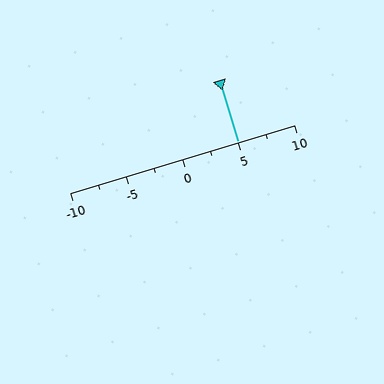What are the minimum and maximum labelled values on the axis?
The axis runs from -10 to 10.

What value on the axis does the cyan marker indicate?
The marker indicates approximately 5.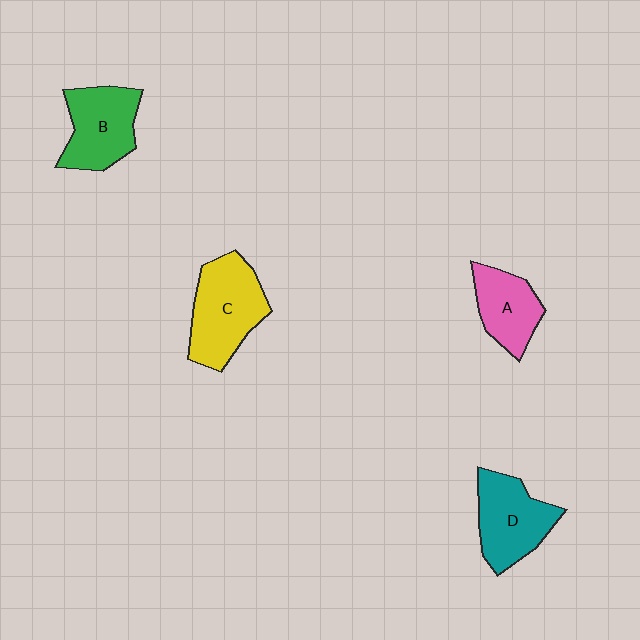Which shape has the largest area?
Shape C (yellow).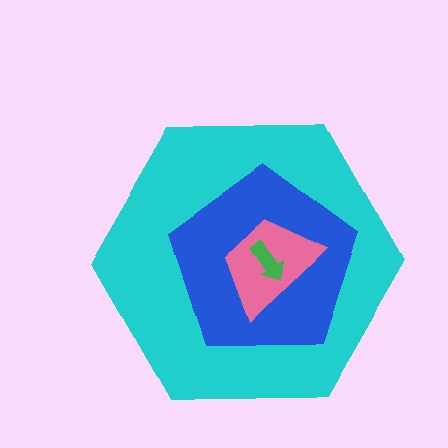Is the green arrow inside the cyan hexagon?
Yes.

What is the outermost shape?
The cyan hexagon.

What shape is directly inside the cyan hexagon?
The blue pentagon.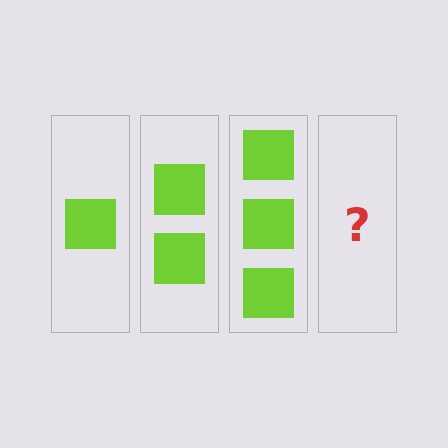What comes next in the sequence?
The next element should be 4 squares.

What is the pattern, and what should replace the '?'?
The pattern is that each step adds one more square. The '?' should be 4 squares.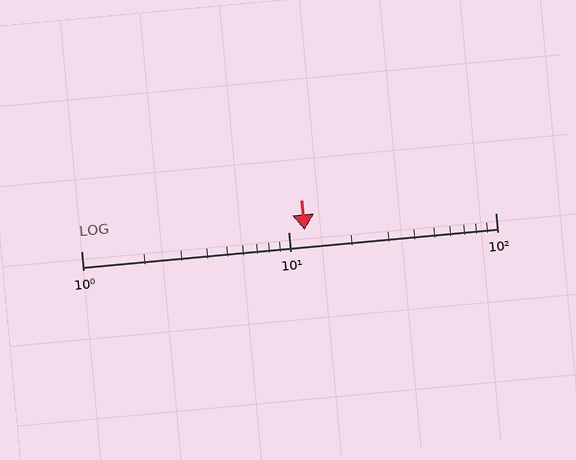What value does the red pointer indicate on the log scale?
The pointer indicates approximately 12.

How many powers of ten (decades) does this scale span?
The scale spans 2 decades, from 1 to 100.